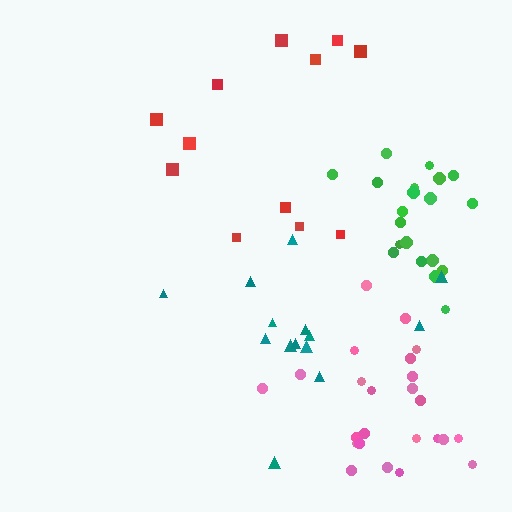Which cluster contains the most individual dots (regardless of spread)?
Pink (24).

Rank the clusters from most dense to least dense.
green, pink, teal, red.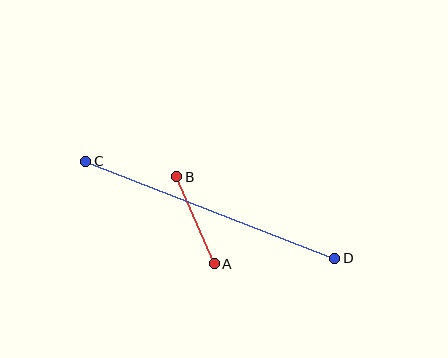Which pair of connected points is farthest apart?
Points C and D are farthest apart.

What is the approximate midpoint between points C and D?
The midpoint is at approximately (210, 210) pixels.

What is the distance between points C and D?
The distance is approximately 267 pixels.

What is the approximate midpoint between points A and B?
The midpoint is at approximately (195, 220) pixels.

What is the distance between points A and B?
The distance is approximately 95 pixels.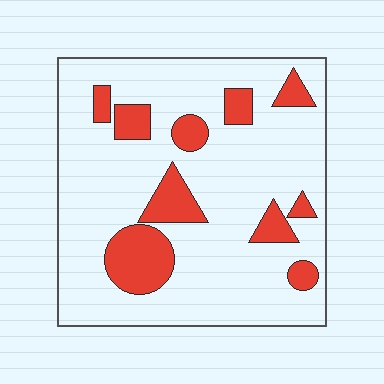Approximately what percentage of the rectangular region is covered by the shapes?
Approximately 20%.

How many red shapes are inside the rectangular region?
10.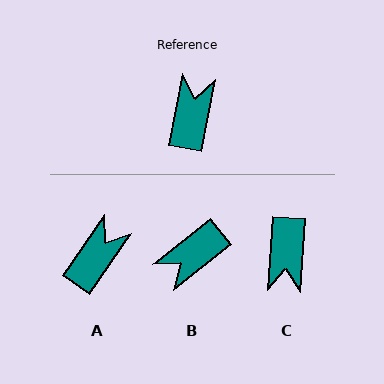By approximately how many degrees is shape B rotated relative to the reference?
Approximately 140 degrees counter-clockwise.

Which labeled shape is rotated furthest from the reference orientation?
C, about 173 degrees away.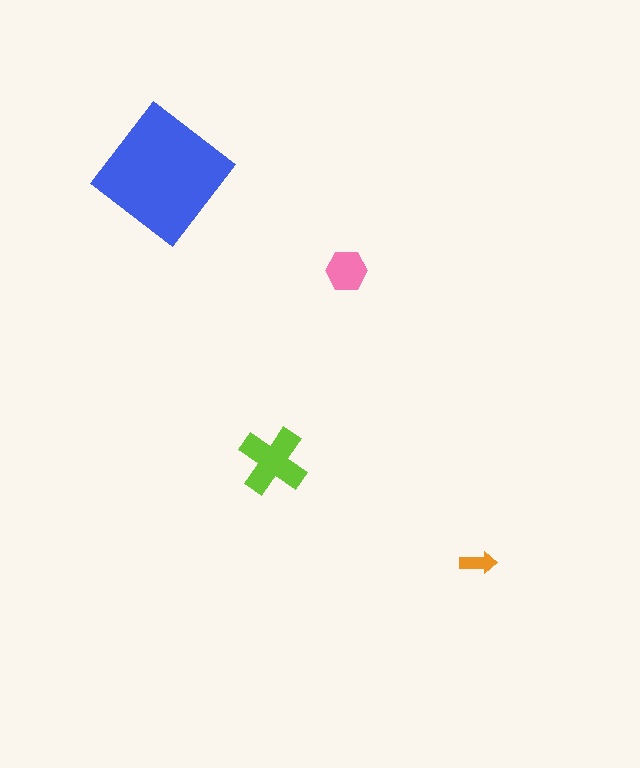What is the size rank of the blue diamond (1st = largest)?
1st.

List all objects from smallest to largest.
The orange arrow, the pink hexagon, the lime cross, the blue diamond.